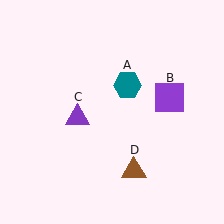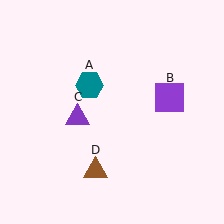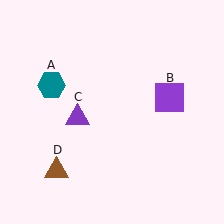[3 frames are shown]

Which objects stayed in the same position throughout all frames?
Purple square (object B) and purple triangle (object C) remained stationary.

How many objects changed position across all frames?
2 objects changed position: teal hexagon (object A), brown triangle (object D).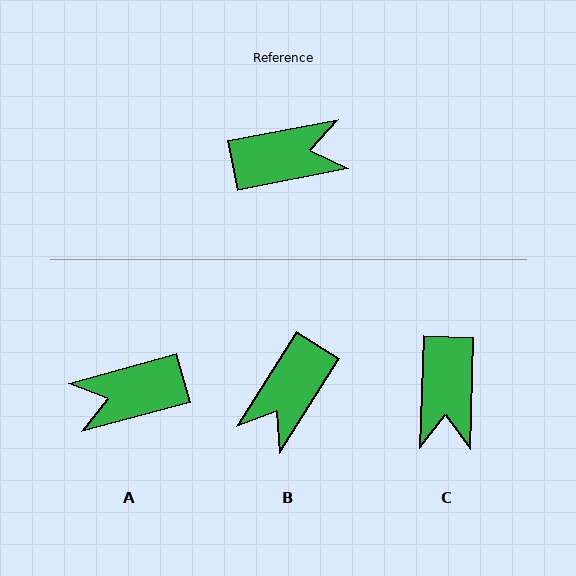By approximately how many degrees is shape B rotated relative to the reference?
Approximately 133 degrees clockwise.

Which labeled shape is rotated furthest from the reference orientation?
A, about 176 degrees away.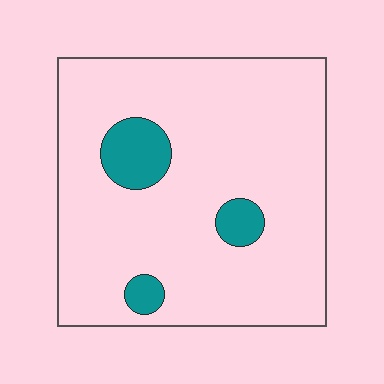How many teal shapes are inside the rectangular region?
3.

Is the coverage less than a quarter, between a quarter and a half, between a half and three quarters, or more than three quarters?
Less than a quarter.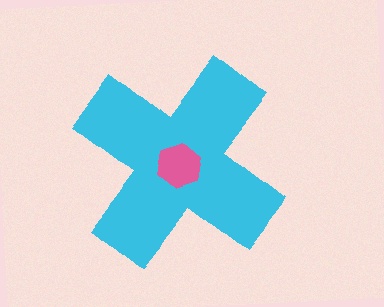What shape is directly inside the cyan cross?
The pink hexagon.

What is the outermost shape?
The cyan cross.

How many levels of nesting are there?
2.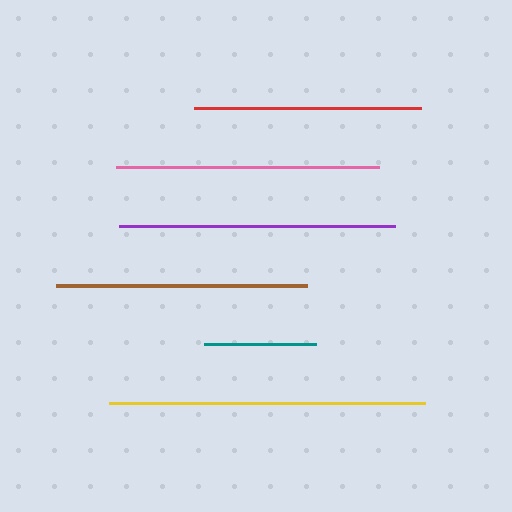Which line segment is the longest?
The yellow line is the longest at approximately 317 pixels.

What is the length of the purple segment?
The purple segment is approximately 276 pixels long.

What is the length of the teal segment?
The teal segment is approximately 112 pixels long.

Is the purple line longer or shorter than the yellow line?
The yellow line is longer than the purple line.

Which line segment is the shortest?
The teal line is the shortest at approximately 112 pixels.